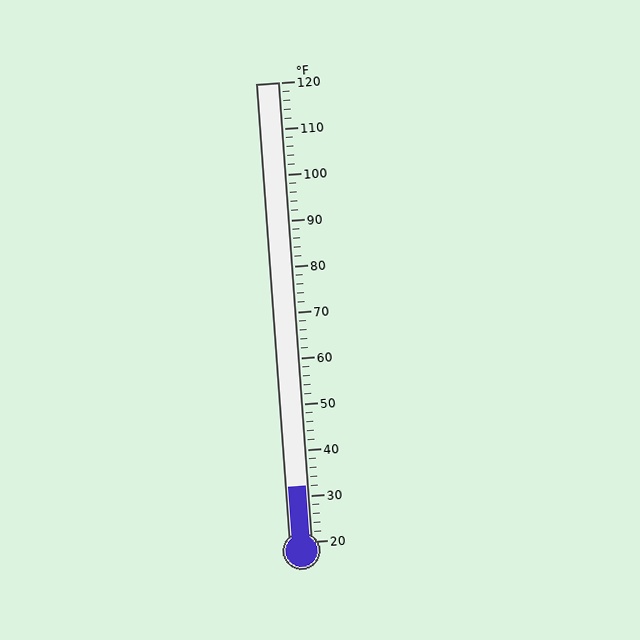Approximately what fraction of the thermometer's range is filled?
The thermometer is filled to approximately 10% of its range.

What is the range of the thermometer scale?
The thermometer scale ranges from 20°F to 120°F.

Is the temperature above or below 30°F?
The temperature is above 30°F.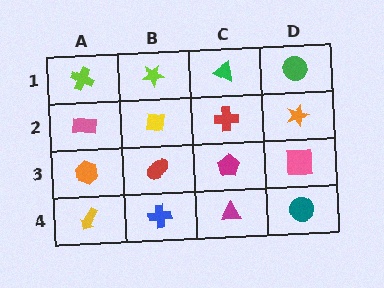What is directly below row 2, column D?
A pink square.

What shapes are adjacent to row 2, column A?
A lime cross (row 1, column A), an orange hexagon (row 3, column A), a yellow square (row 2, column B).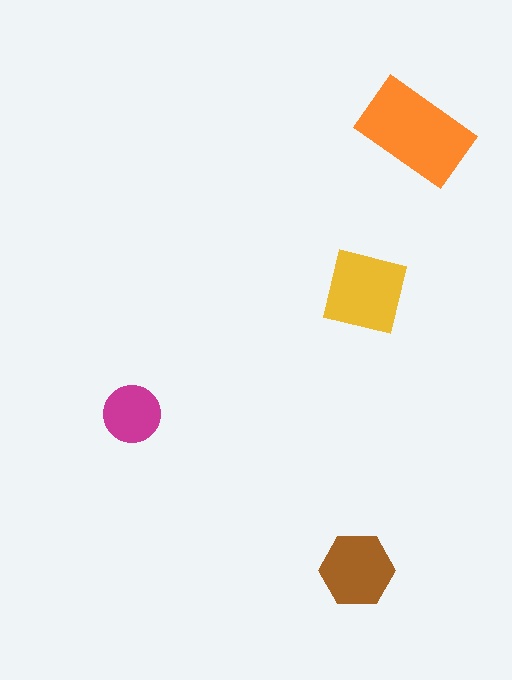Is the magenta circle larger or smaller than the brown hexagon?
Smaller.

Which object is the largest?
The orange rectangle.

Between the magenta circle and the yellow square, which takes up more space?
The yellow square.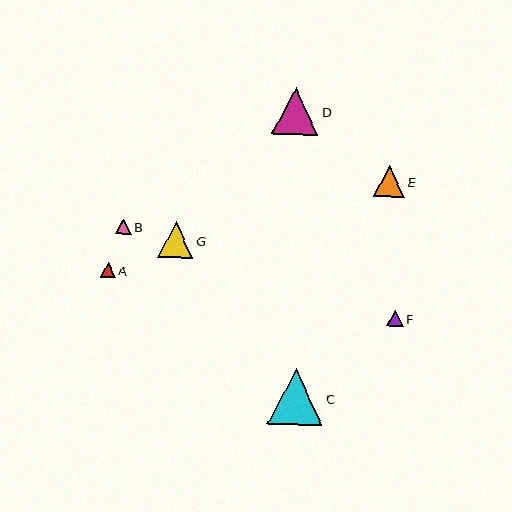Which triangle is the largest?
Triangle C is the largest with a size of approximately 55 pixels.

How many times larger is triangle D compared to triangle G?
Triangle D is approximately 1.3 times the size of triangle G.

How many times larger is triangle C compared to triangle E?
Triangle C is approximately 1.8 times the size of triangle E.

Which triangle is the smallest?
Triangle A is the smallest with a size of approximately 15 pixels.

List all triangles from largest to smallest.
From largest to smallest: C, D, G, E, F, B, A.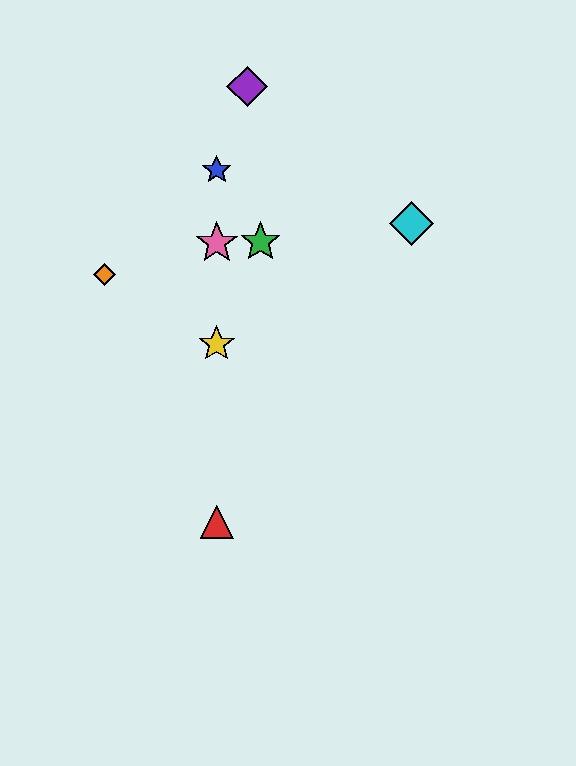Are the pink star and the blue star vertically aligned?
Yes, both are at x≈217.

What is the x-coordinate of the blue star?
The blue star is at x≈217.